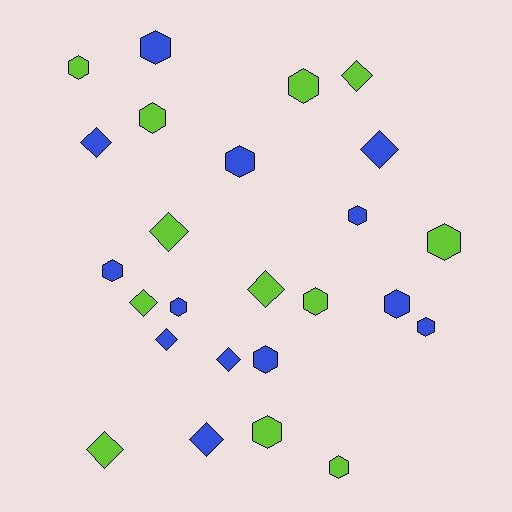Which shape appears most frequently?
Hexagon, with 15 objects.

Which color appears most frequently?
Blue, with 13 objects.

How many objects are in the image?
There are 25 objects.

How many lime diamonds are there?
There are 5 lime diamonds.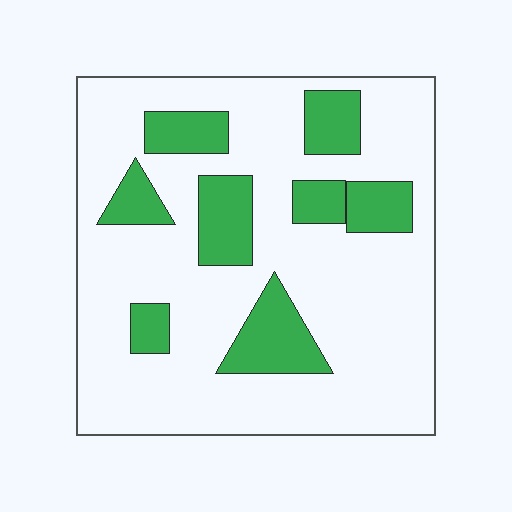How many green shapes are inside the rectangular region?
8.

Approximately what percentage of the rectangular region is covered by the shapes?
Approximately 25%.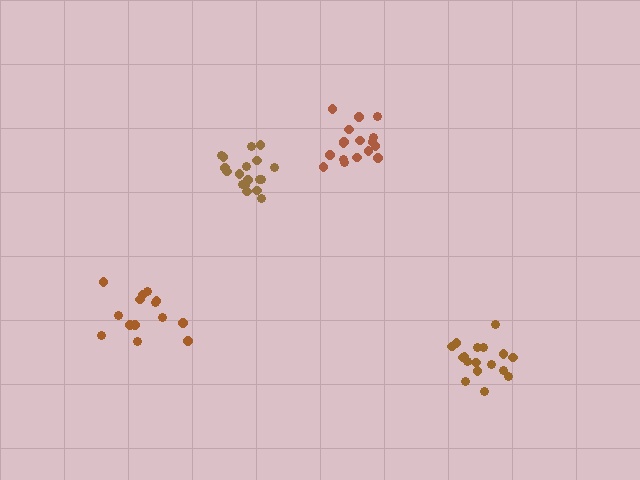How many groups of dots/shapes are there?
There are 4 groups.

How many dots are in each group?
Group 1: 18 dots, Group 2: 14 dots, Group 3: 17 dots, Group 4: 17 dots (66 total).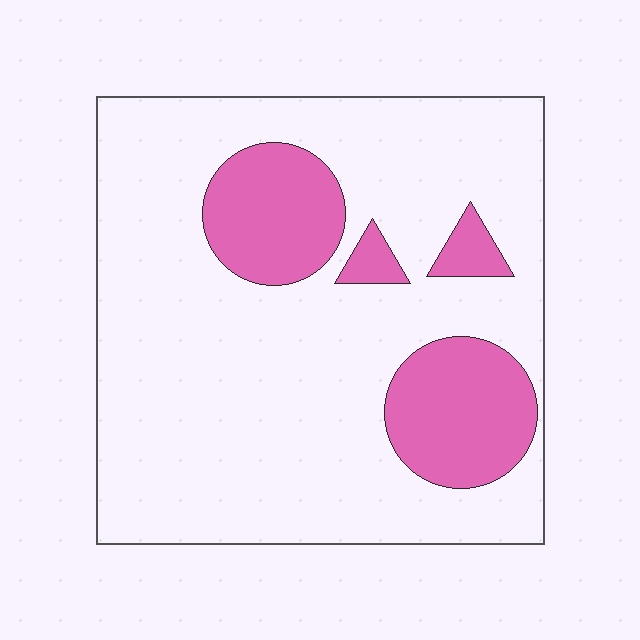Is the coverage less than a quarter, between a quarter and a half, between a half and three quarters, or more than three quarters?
Less than a quarter.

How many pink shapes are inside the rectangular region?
4.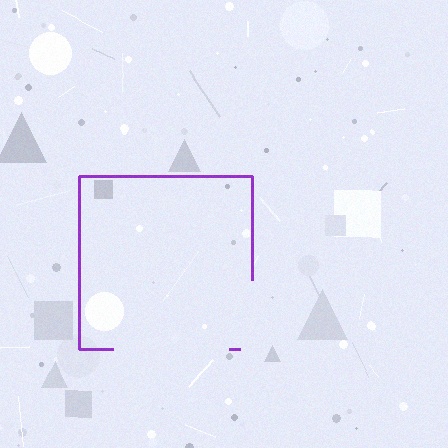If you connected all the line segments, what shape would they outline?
They would outline a square.